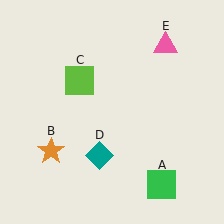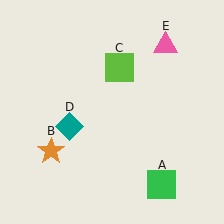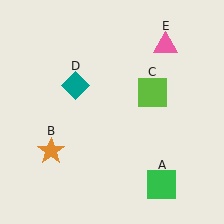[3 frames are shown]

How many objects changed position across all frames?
2 objects changed position: lime square (object C), teal diamond (object D).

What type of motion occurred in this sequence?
The lime square (object C), teal diamond (object D) rotated clockwise around the center of the scene.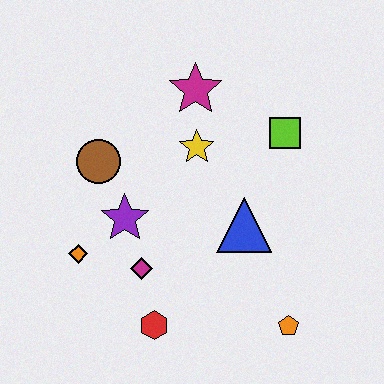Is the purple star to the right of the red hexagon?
No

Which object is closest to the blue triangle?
The yellow star is closest to the blue triangle.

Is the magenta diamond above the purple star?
No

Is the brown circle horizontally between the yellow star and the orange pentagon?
No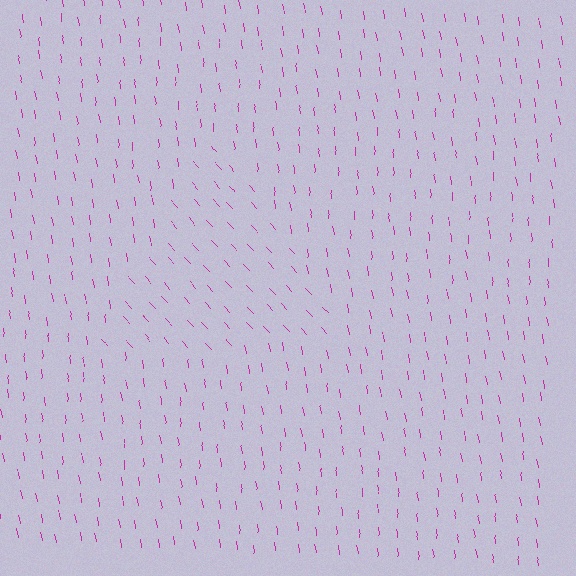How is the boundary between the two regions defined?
The boundary is defined purely by a change in line orientation (approximately 33 degrees difference). All lines are the same color and thickness.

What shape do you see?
I see a triangle.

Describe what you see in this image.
The image is filled with small magenta line segments. A triangle region in the image has lines oriented differently from the surrounding lines, creating a visible texture boundary.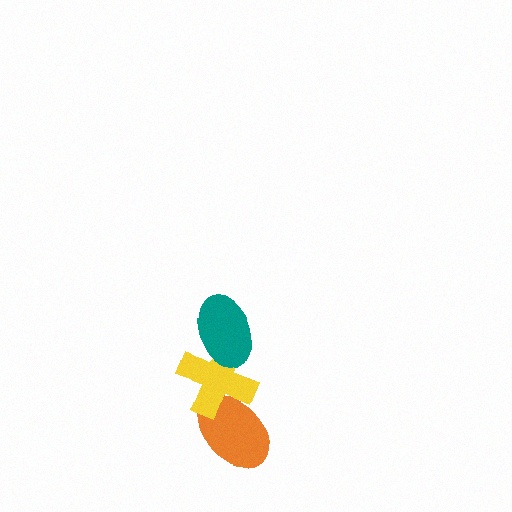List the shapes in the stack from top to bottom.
From top to bottom: the teal ellipse, the yellow cross, the orange ellipse.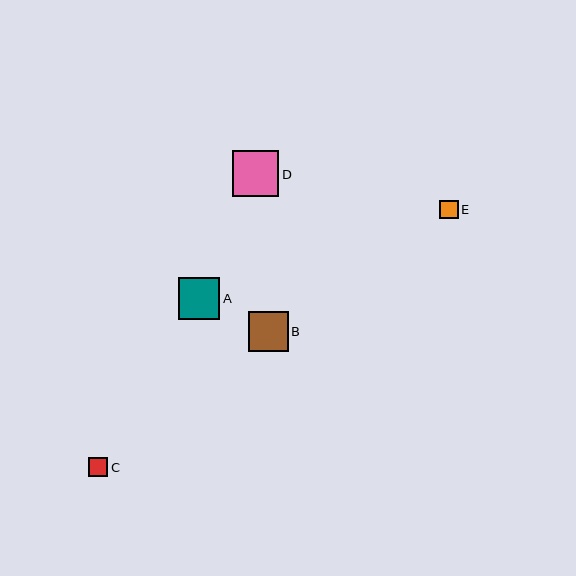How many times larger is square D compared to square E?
Square D is approximately 2.5 times the size of square E.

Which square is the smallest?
Square E is the smallest with a size of approximately 19 pixels.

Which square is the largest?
Square D is the largest with a size of approximately 46 pixels.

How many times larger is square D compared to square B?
Square D is approximately 1.2 times the size of square B.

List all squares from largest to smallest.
From largest to smallest: D, A, B, C, E.